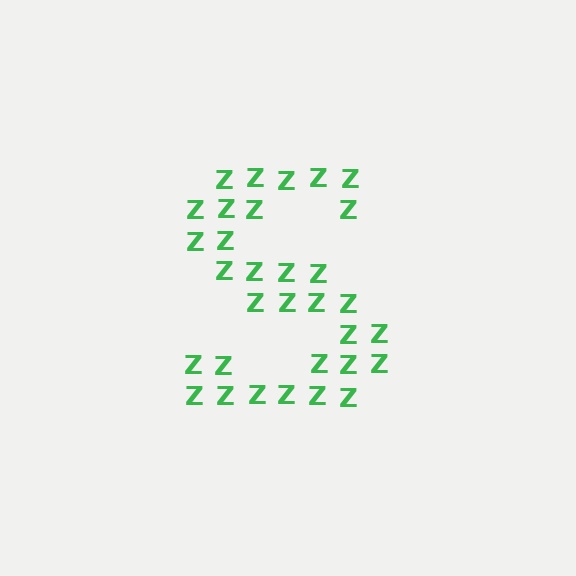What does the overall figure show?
The overall figure shows the letter S.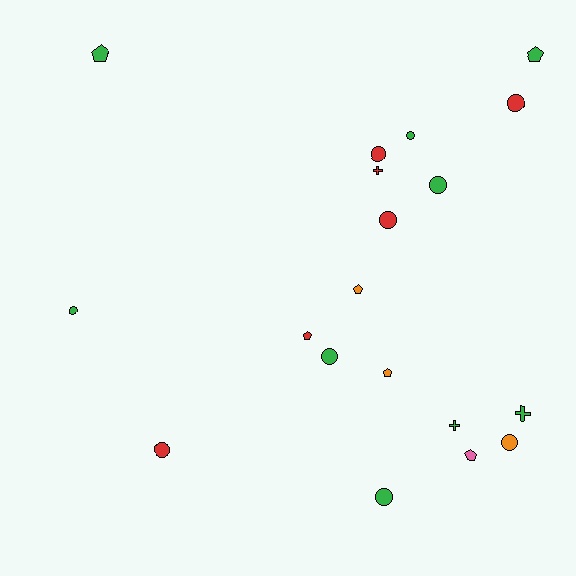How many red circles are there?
There are 4 red circles.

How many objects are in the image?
There are 19 objects.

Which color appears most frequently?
Green, with 9 objects.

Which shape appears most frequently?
Circle, with 10 objects.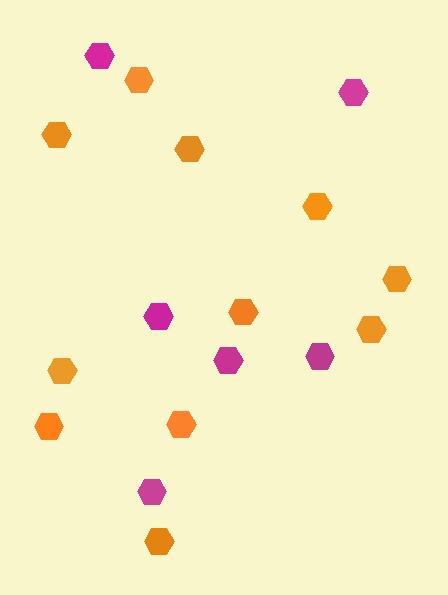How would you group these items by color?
There are 2 groups: one group of magenta hexagons (6) and one group of orange hexagons (11).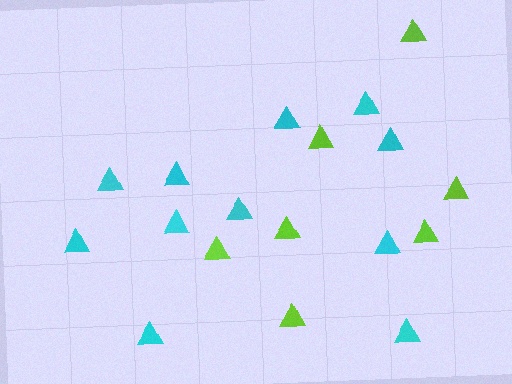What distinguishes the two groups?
There are 2 groups: one group of cyan triangles (11) and one group of lime triangles (7).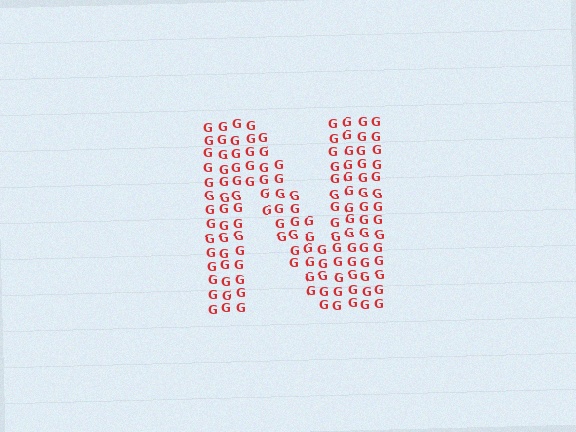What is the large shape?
The large shape is the letter N.